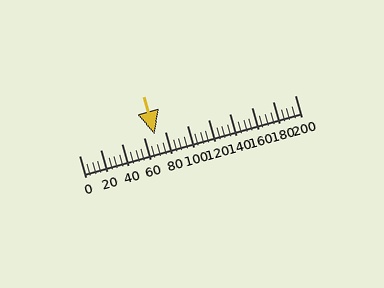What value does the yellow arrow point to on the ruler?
The yellow arrow points to approximately 70.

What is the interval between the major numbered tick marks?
The major tick marks are spaced 20 units apart.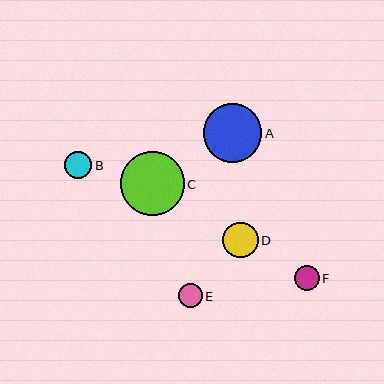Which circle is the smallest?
Circle E is the smallest with a size of approximately 23 pixels.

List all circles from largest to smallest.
From largest to smallest: C, A, D, B, F, E.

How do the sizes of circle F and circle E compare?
Circle F and circle E are approximately the same size.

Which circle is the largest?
Circle C is the largest with a size of approximately 64 pixels.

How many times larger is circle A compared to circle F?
Circle A is approximately 2.4 times the size of circle F.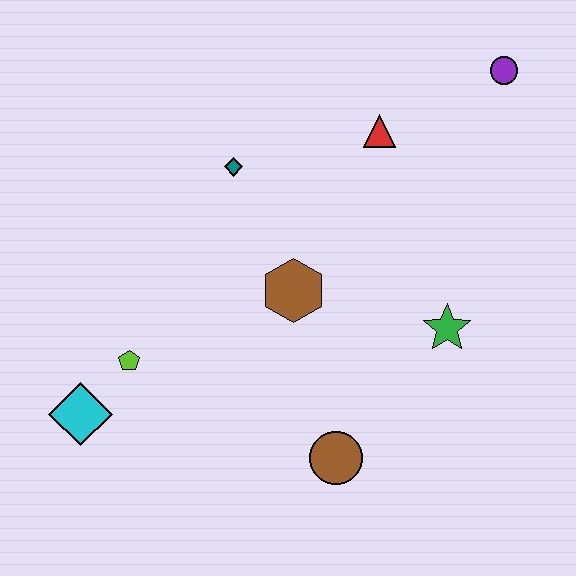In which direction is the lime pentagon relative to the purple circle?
The lime pentagon is to the left of the purple circle.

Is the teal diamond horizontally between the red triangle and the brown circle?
No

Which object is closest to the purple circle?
The red triangle is closest to the purple circle.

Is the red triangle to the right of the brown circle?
Yes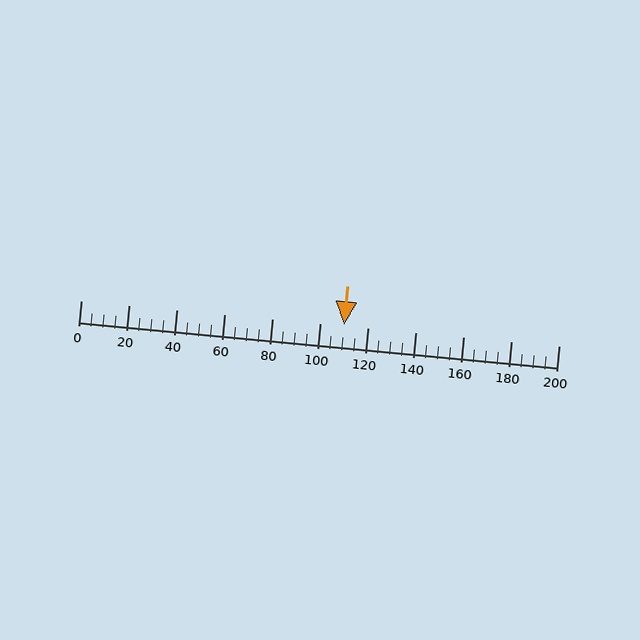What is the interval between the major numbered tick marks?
The major tick marks are spaced 20 units apart.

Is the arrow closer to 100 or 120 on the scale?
The arrow is closer to 120.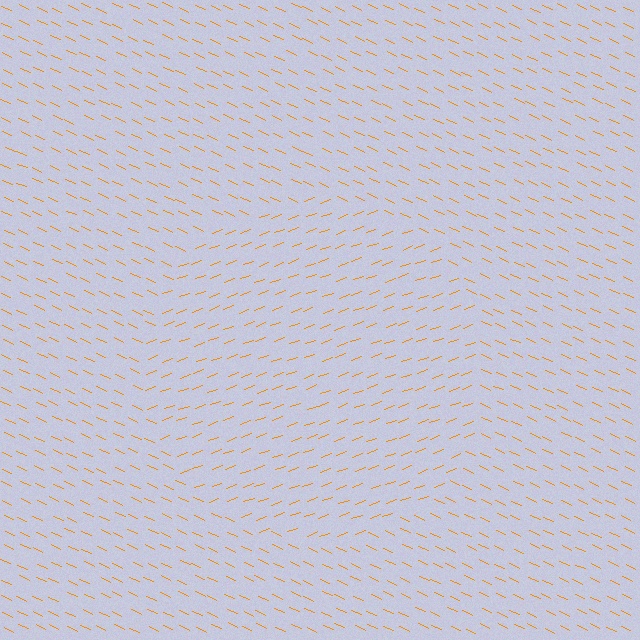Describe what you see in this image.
The image is filled with small orange line segments. A circle region in the image has lines oriented differently from the surrounding lines, creating a visible texture boundary.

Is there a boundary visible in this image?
Yes, there is a texture boundary formed by a change in line orientation.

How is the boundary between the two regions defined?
The boundary is defined purely by a change in line orientation (approximately 45 degrees difference). All lines are the same color and thickness.